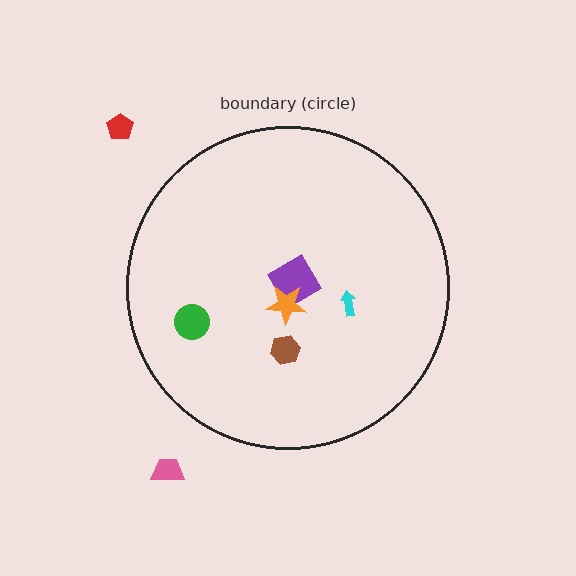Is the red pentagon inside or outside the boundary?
Outside.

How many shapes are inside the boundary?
5 inside, 2 outside.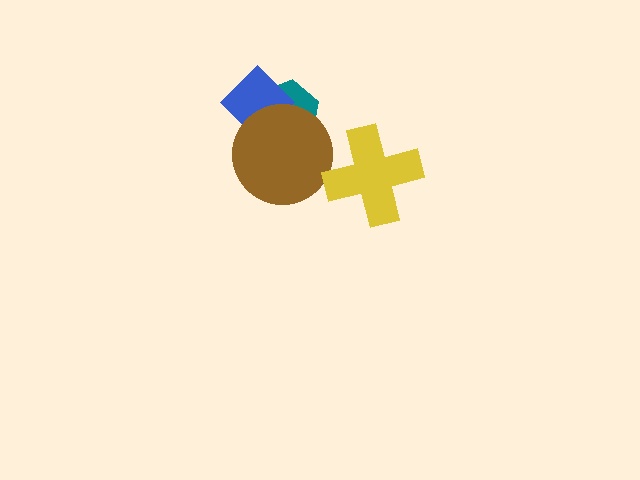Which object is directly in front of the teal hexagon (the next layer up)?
The blue diamond is directly in front of the teal hexagon.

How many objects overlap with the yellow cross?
0 objects overlap with the yellow cross.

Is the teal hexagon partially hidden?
Yes, it is partially covered by another shape.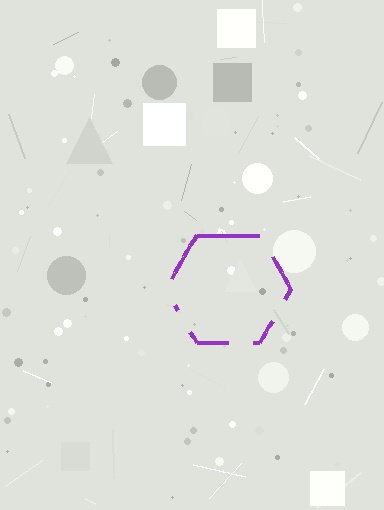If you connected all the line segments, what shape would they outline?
They would outline a hexagon.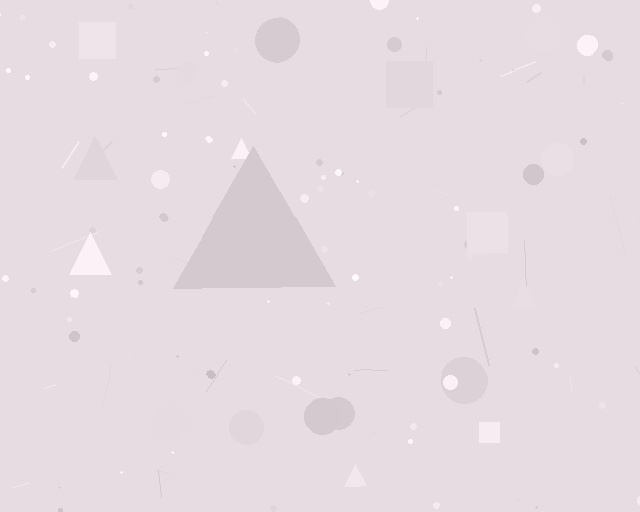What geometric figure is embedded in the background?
A triangle is embedded in the background.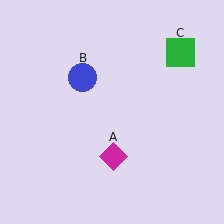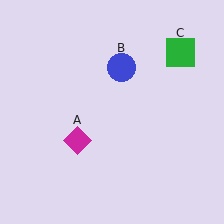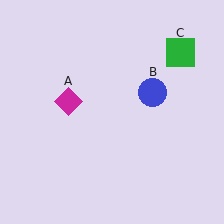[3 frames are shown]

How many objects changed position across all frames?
2 objects changed position: magenta diamond (object A), blue circle (object B).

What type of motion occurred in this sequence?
The magenta diamond (object A), blue circle (object B) rotated clockwise around the center of the scene.